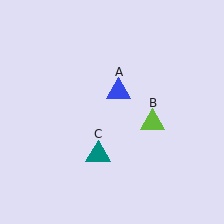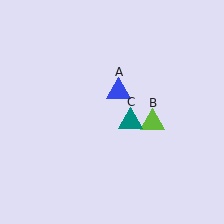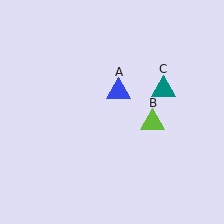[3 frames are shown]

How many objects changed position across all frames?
1 object changed position: teal triangle (object C).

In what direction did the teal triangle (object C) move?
The teal triangle (object C) moved up and to the right.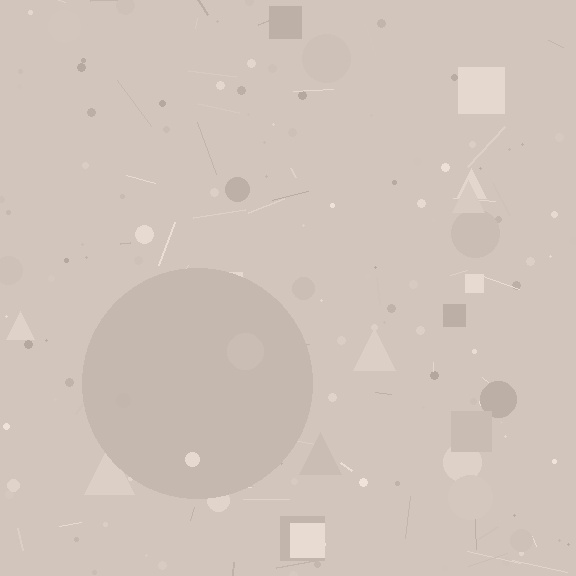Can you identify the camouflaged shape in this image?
The camouflaged shape is a circle.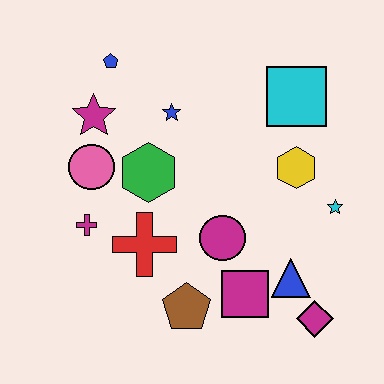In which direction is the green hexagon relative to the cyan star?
The green hexagon is to the left of the cyan star.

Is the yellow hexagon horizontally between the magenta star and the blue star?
No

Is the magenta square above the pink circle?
No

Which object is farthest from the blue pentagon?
The magenta diamond is farthest from the blue pentagon.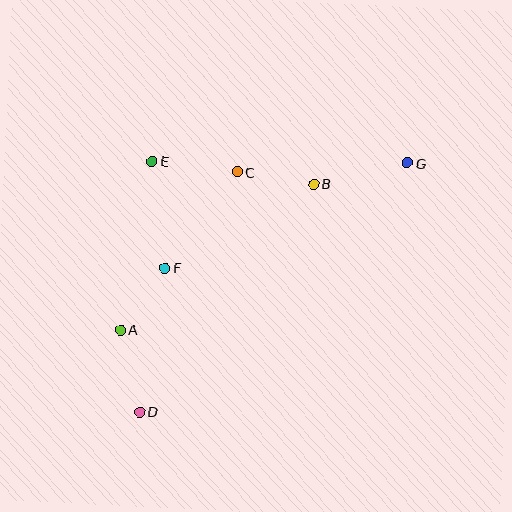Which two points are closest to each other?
Points A and F are closest to each other.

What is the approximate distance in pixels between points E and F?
The distance between E and F is approximately 108 pixels.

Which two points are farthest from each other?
Points D and G are farthest from each other.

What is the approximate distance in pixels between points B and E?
The distance between B and E is approximately 163 pixels.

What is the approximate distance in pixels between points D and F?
The distance between D and F is approximately 146 pixels.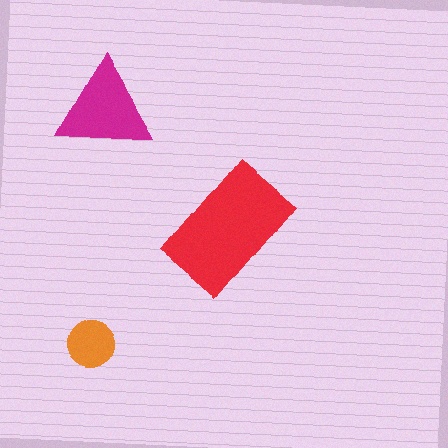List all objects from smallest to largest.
The orange circle, the magenta triangle, the red rectangle.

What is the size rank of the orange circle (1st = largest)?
3rd.